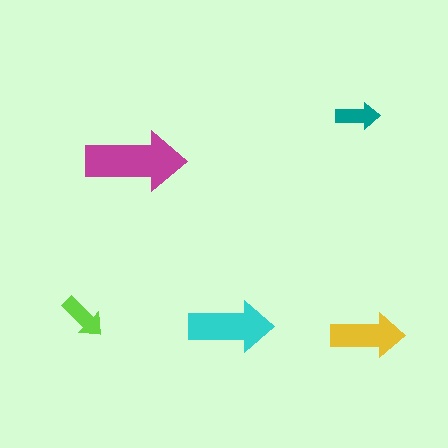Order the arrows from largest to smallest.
the magenta one, the cyan one, the yellow one, the lime one, the teal one.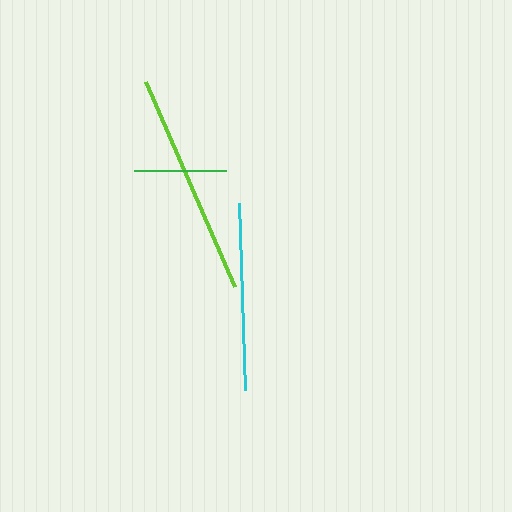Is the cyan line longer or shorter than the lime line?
The lime line is longer than the cyan line.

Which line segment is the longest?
The lime line is the longest at approximately 223 pixels.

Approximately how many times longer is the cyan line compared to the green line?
The cyan line is approximately 2.0 times the length of the green line.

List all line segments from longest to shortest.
From longest to shortest: lime, cyan, green.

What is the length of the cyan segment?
The cyan segment is approximately 187 pixels long.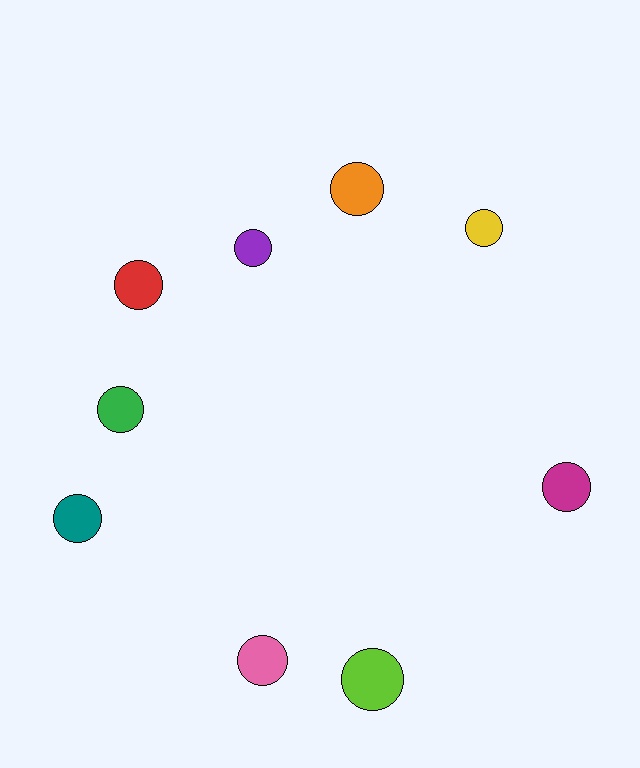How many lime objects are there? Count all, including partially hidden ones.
There is 1 lime object.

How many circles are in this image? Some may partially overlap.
There are 9 circles.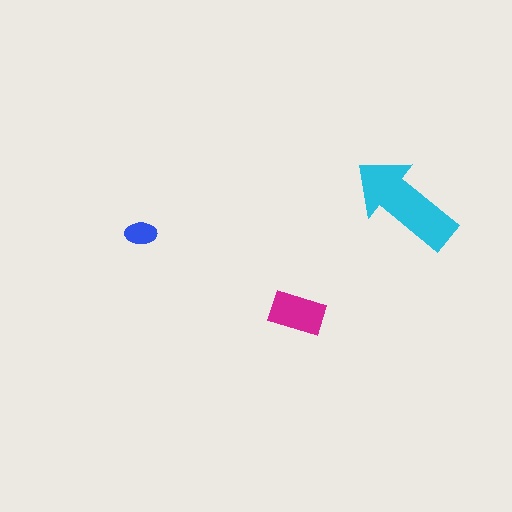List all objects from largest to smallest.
The cyan arrow, the magenta rectangle, the blue ellipse.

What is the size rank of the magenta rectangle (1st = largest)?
2nd.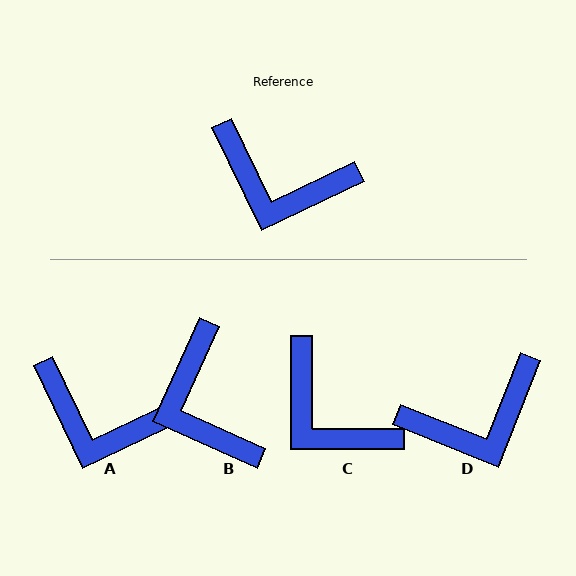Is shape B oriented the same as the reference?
No, it is off by about 50 degrees.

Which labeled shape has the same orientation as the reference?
A.